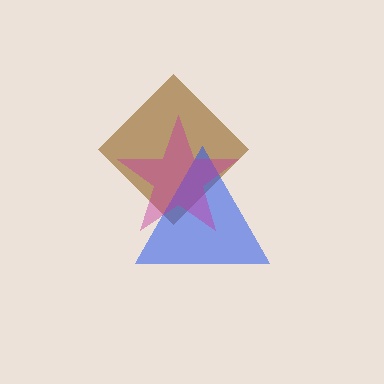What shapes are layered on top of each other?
The layered shapes are: a brown diamond, a blue triangle, a magenta star.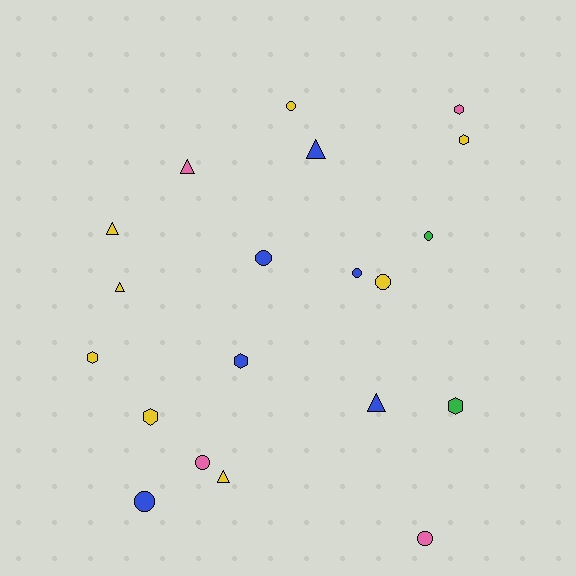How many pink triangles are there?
There is 1 pink triangle.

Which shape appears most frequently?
Circle, with 8 objects.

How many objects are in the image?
There are 20 objects.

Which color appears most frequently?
Yellow, with 8 objects.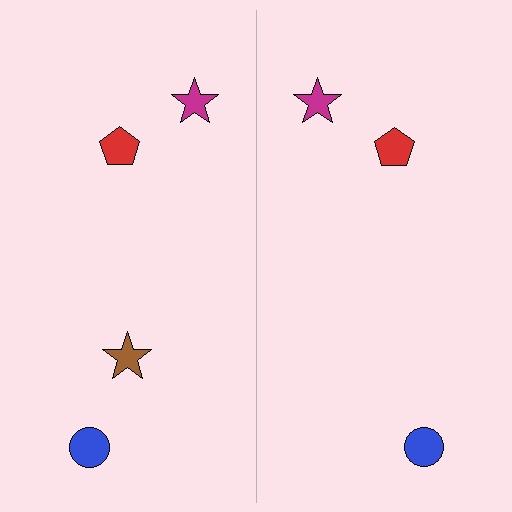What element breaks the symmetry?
A brown star is missing from the right side.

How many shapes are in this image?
There are 7 shapes in this image.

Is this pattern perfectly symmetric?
No, the pattern is not perfectly symmetric. A brown star is missing from the right side.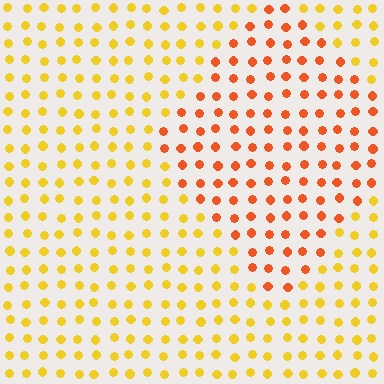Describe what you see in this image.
The image is filled with small yellow elements in a uniform arrangement. A diamond-shaped region is visible where the elements are tinted to a slightly different hue, forming a subtle color boundary.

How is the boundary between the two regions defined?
The boundary is defined purely by a slight shift in hue (about 36 degrees). Spacing, size, and orientation are identical on both sides.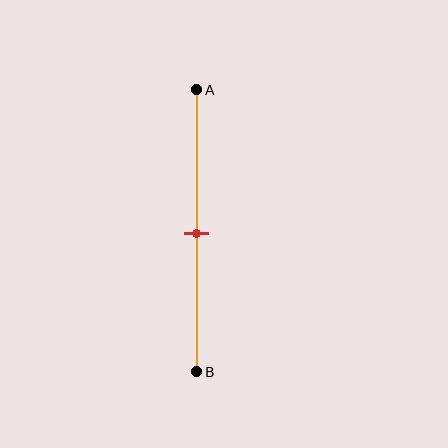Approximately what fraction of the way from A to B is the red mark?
The red mark is approximately 50% of the way from A to B.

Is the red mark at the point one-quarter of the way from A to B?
No, the mark is at about 50% from A, not at the 25% one-quarter point.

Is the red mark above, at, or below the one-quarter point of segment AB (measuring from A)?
The red mark is below the one-quarter point of segment AB.